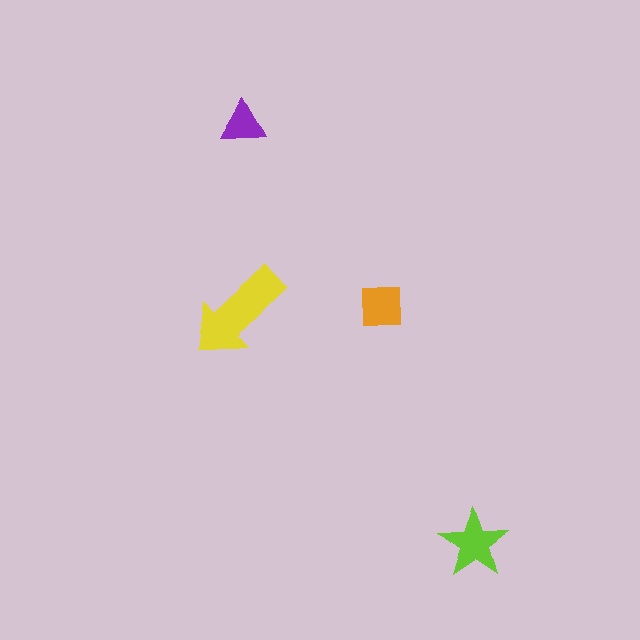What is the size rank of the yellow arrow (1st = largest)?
1st.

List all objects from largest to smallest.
The yellow arrow, the lime star, the orange square, the purple triangle.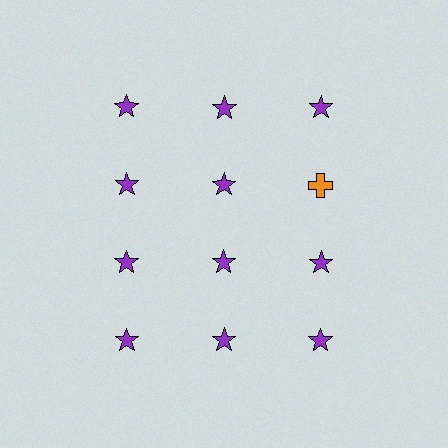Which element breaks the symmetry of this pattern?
The orange cross in the second row, center column breaks the symmetry. All other shapes are purple stars.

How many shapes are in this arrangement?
There are 12 shapes arranged in a grid pattern.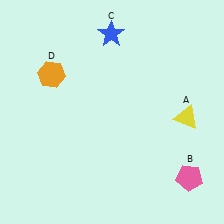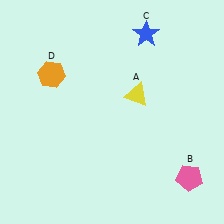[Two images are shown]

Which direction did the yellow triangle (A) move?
The yellow triangle (A) moved left.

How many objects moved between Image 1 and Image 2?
2 objects moved between the two images.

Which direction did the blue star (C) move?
The blue star (C) moved right.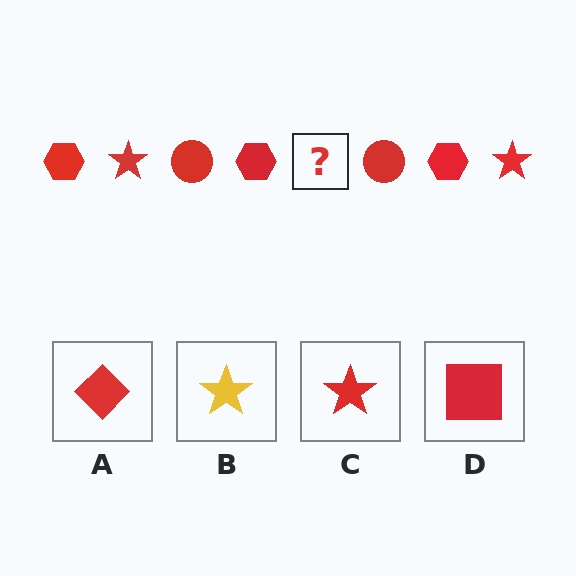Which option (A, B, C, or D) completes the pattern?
C.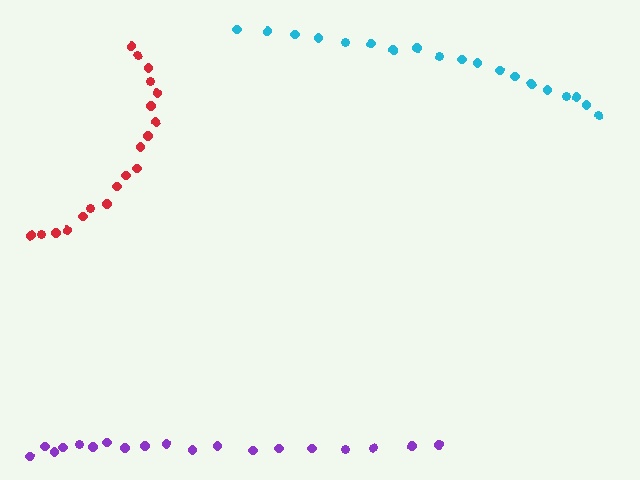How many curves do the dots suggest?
There are 3 distinct paths.